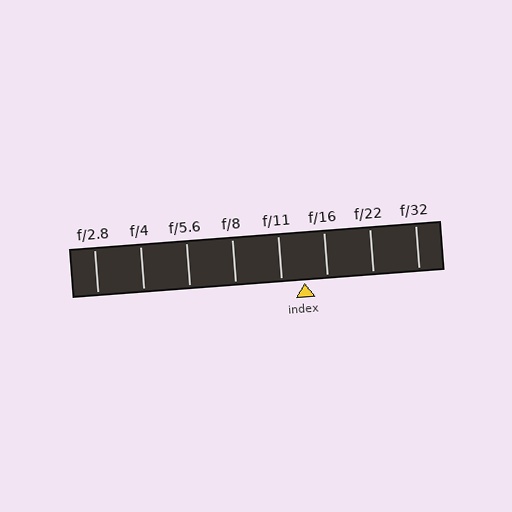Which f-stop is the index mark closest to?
The index mark is closest to f/16.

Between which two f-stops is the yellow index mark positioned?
The index mark is between f/11 and f/16.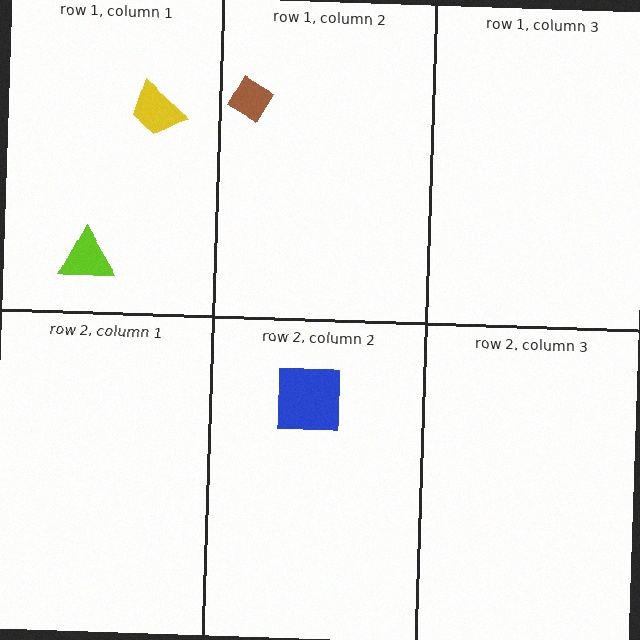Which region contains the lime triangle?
The row 1, column 1 region.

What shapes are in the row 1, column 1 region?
The lime triangle, the yellow trapezoid.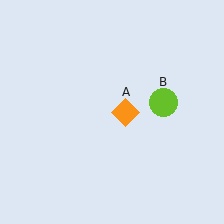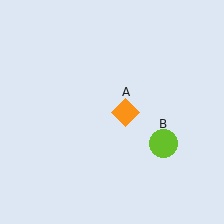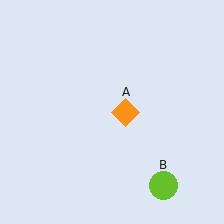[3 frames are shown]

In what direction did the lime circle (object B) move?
The lime circle (object B) moved down.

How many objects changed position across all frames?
1 object changed position: lime circle (object B).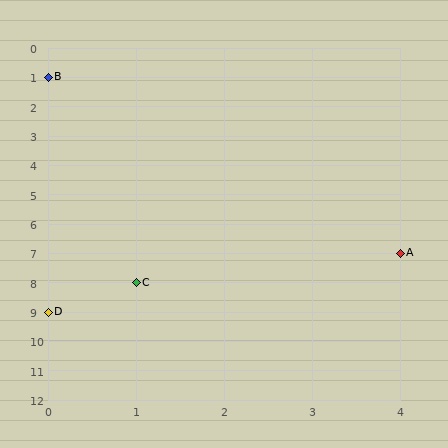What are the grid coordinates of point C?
Point C is at grid coordinates (1, 8).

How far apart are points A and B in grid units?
Points A and B are 4 columns and 6 rows apart (about 7.2 grid units diagonally).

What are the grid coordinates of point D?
Point D is at grid coordinates (0, 9).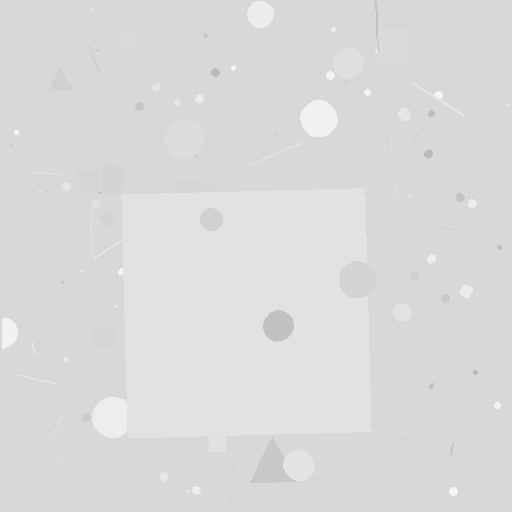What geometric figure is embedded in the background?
A square is embedded in the background.